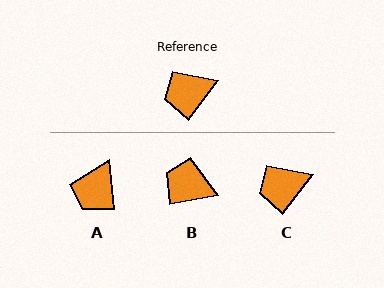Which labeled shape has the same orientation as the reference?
C.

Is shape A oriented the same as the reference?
No, it is off by about 43 degrees.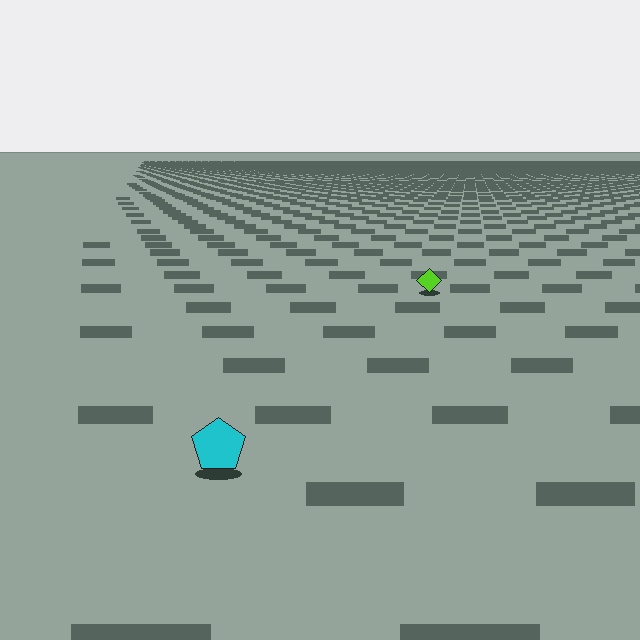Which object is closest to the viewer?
The cyan pentagon is closest. The texture marks near it are larger and more spread out.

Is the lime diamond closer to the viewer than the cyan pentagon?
No. The cyan pentagon is closer — you can tell from the texture gradient: the ground texture is coarser near it.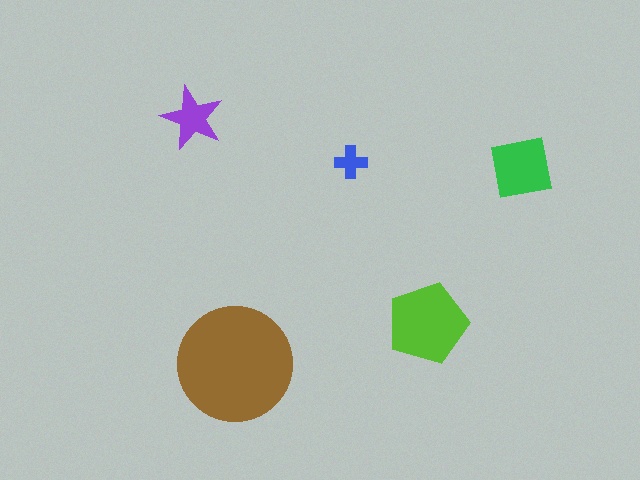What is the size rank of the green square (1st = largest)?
3rd.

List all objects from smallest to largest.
The blue cross, the purple star, the green square, the lime pentagon, the brown circle.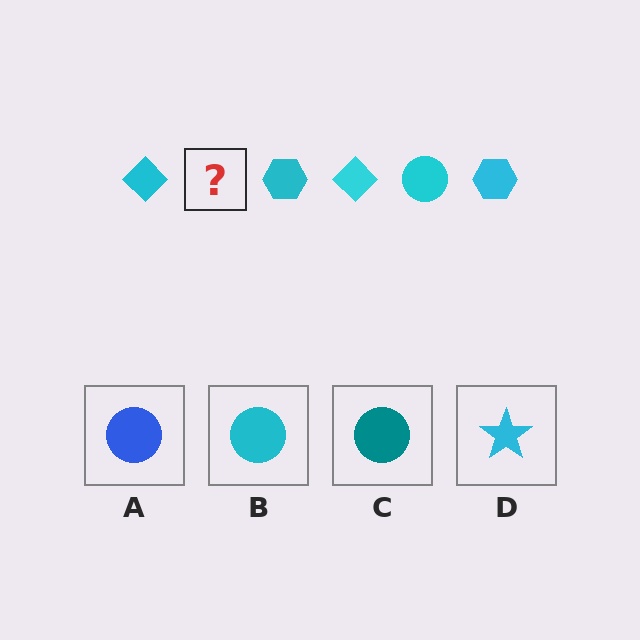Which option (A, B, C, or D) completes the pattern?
B.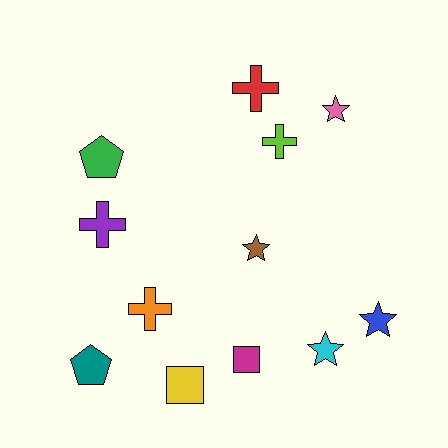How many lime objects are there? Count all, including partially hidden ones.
There is 1 lime object.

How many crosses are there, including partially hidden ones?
There are 4 crosses.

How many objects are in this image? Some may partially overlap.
There are 12 objects.